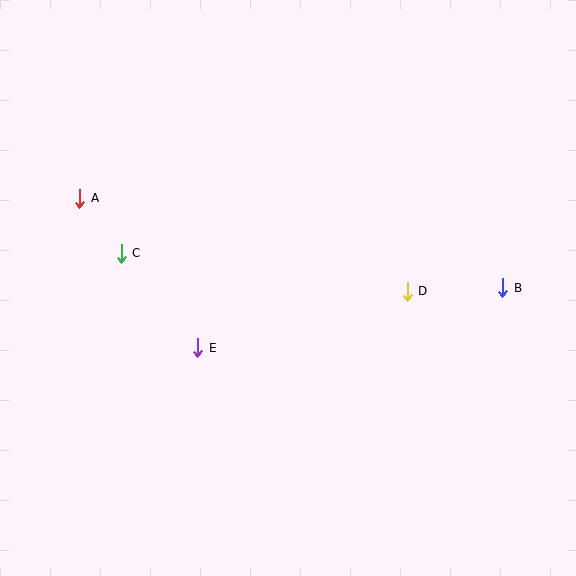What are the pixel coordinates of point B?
Point B is at (503, 288).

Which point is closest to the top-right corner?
Point B is closest to the top-right corner.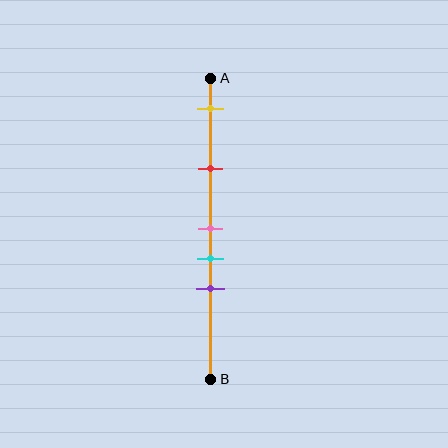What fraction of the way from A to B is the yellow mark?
The yellow mark is approximately 10% (0.1) of the way from A to B.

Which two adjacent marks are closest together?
The pink and cyan marks are the closest adjacent pair.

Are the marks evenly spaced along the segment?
No, the marks are not evenly spaced.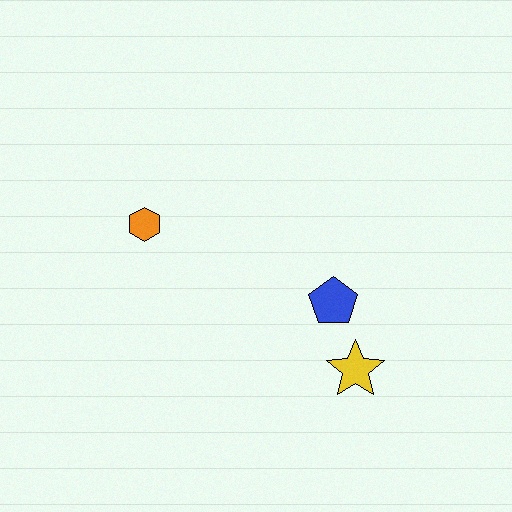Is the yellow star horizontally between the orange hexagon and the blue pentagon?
No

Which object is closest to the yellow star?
The blue pentagon is closest to the yellow star.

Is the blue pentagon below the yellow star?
No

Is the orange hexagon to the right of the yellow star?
No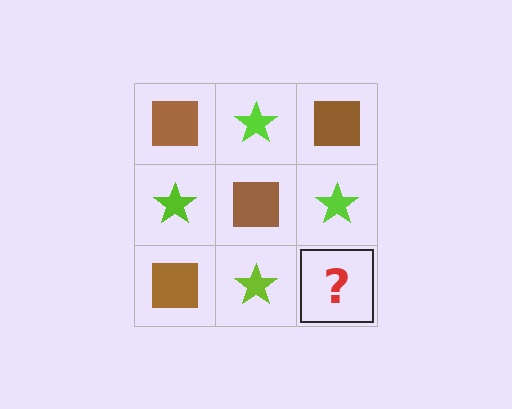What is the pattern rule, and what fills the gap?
The rule is that it alternates brown square and lime star in a checkerboard pattern. The gap should be filled with a brown square.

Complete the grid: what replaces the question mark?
The question mark should be replaced with a brown square.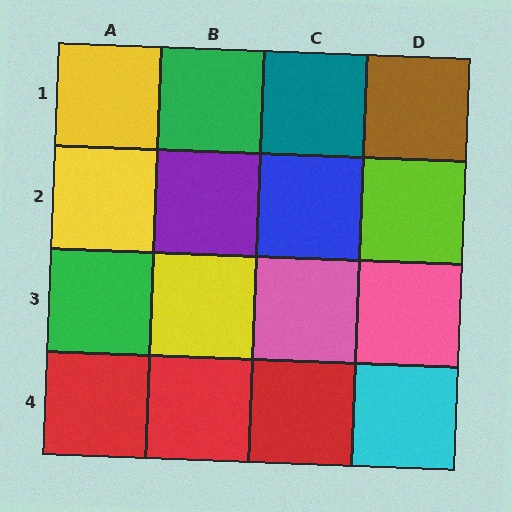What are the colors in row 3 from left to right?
Green, yellow, pink, pink.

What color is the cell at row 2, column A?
Yellow.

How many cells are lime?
1 cell is lime.